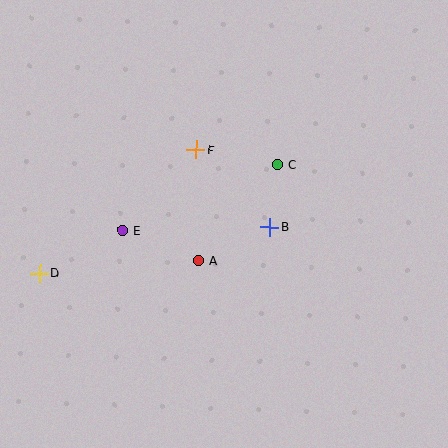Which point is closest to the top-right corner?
Point C is closest to the top-right corner.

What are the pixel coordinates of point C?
Point C is at (277, 164).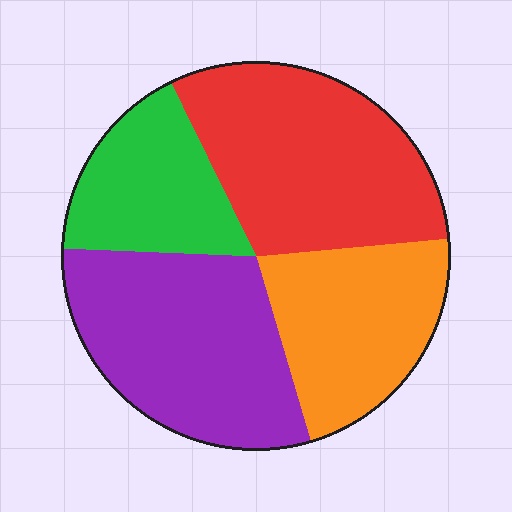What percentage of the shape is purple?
Purple covers around 30% of the shape.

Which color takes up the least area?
Green, at roughly 15%.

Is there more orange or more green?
Orange.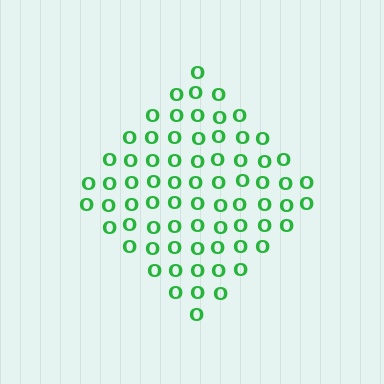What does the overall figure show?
The overall figure shows a diamond.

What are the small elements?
The small elements are letter O's.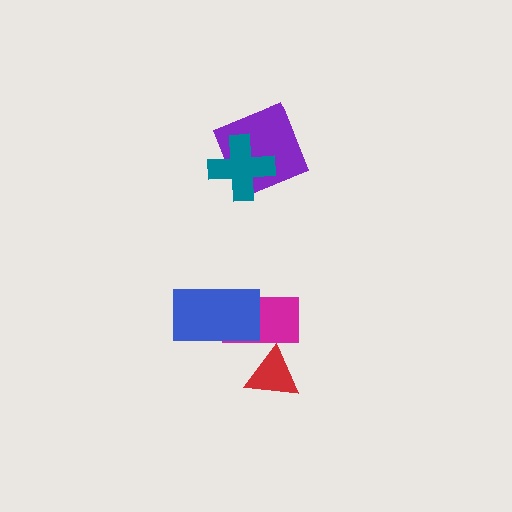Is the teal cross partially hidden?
No, no other shape covers it.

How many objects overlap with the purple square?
1 object overlaps with the purple square.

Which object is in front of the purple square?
The teal cross is in front of the purple square.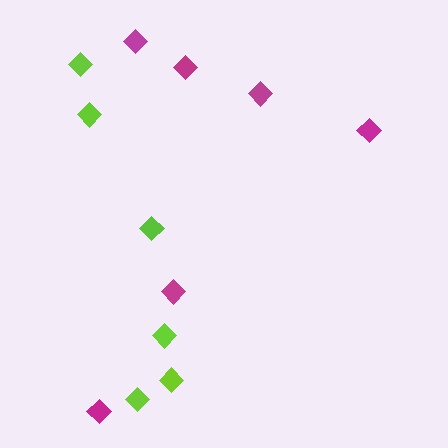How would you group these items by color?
There are 2 groups: one group of lime diamonds (6) and one group of magenta diamonds (6).